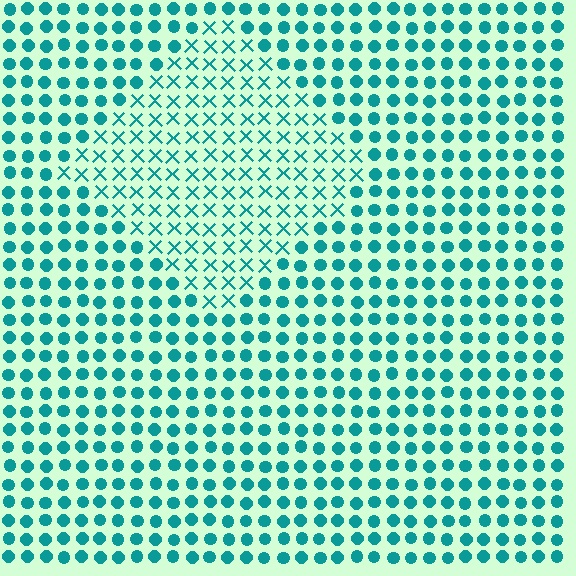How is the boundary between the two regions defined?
The boundary is defined by a change in element shape: X marks inside vs. circles outside. All elements share the same color and spacing.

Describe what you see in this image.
The image is filled with small teal elements arranged in a uniform grid. A diamond-shaped region contains X marks, while the surrounding area contains circles. The boundary is defined purely by the change in element shape.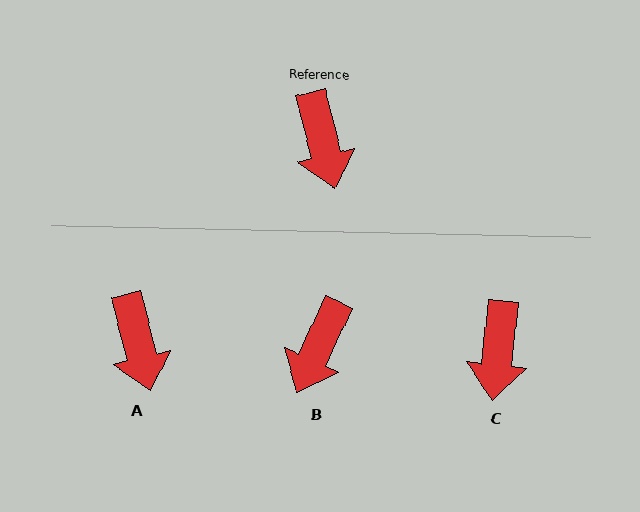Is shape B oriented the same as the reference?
No, it is off by about 39 degrees.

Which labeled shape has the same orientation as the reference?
A.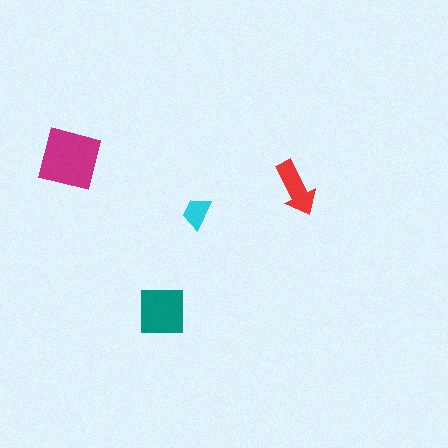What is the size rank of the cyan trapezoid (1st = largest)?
4th.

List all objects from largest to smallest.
The magenta square, the teal square, the red arrow, the cyan trapezoid.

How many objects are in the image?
There are 4 objects in the image.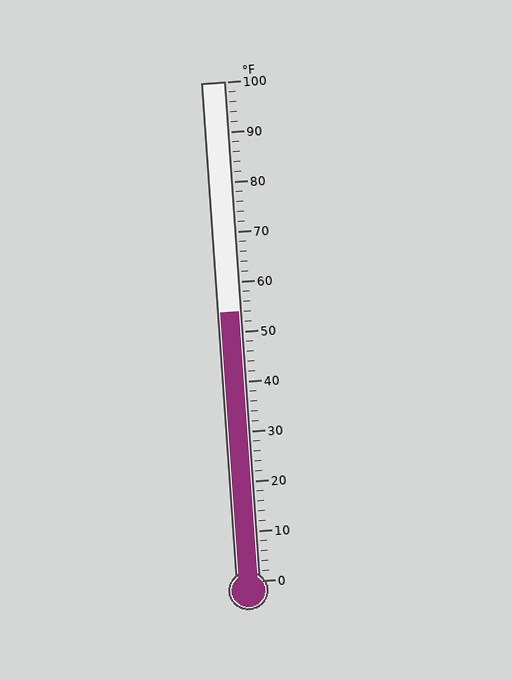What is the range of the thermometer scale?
The thermometer scale ranges from 0°F to 100°F.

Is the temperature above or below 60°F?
The temperature is below 60°F.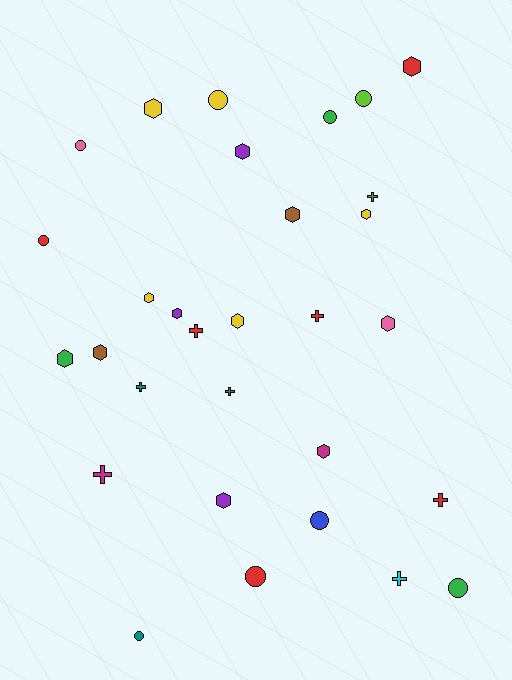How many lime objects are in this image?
There is 1 lime object.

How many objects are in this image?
There are 30 objects.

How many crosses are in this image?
There are 8 crosses.